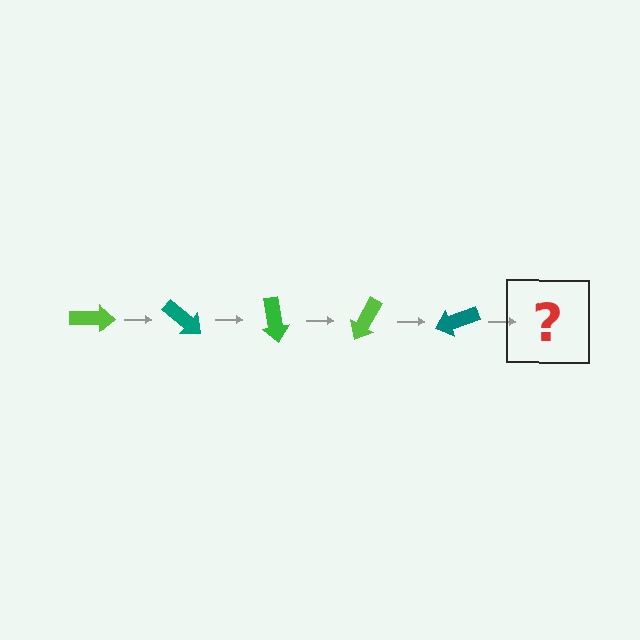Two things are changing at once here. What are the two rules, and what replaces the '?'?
The two rules are that it rotates 40 degrees each step and the color cycles through lime, teal, and green. The '?' should be a green arrow, rotated 200 degrees from the start.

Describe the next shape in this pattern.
It should be a green arrow, rotated 200 degrees from the start.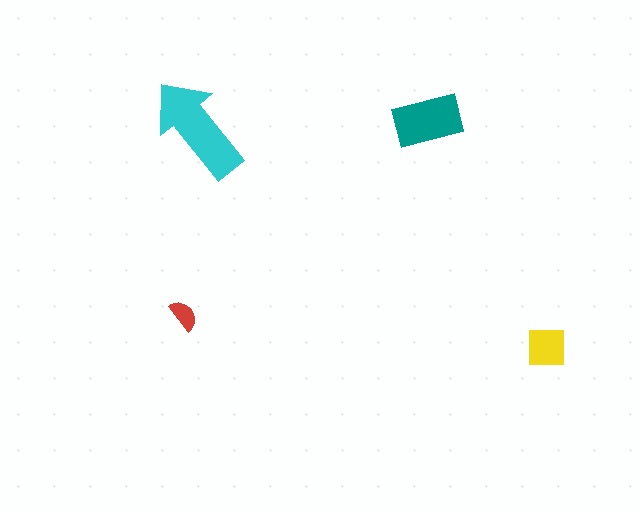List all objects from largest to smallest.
The cyan arrow, the teal rectangle, the yellow square, the red semicircle.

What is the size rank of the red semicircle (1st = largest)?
4th.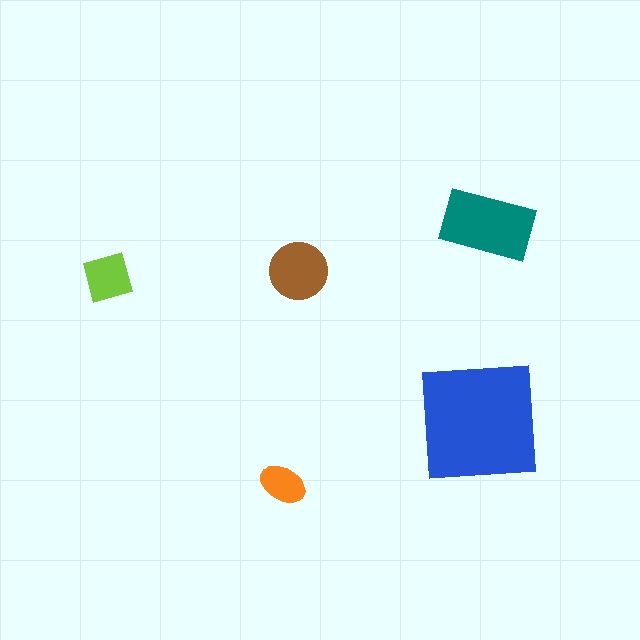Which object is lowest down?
The orange ellipse is bottommost.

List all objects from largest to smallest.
The blue square, the teal rectangle, the brown circle, the lime diamond, the orange ellipse.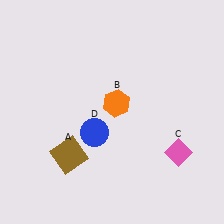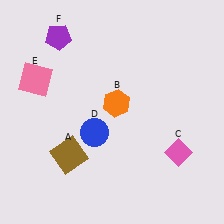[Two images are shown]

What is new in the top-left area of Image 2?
A purple pentagon (F) was added in the top-left area of Image 2.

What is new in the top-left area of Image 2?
A pink square (E) was added in the top-left area of Image 2.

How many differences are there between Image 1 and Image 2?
There are 2 differences between the two images.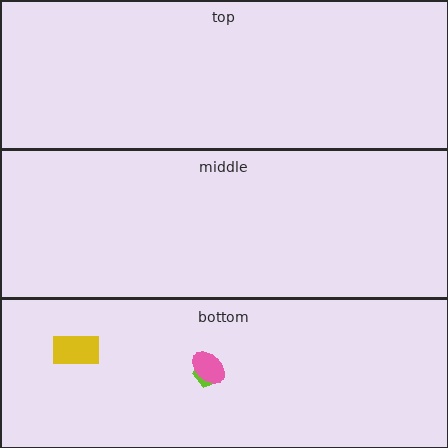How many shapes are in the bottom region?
3.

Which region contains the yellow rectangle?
The bottom region.